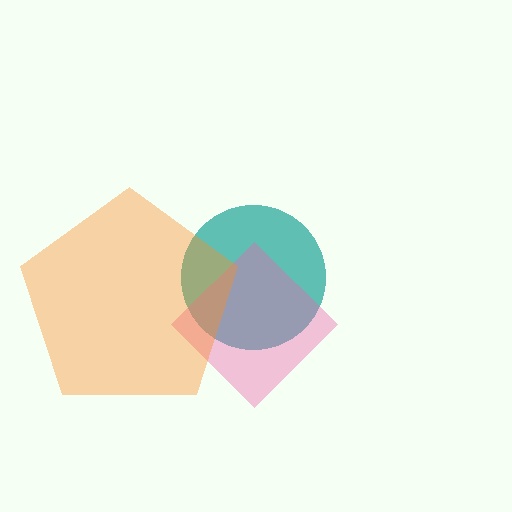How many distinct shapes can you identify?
There are 3 distinct shapes: a teal circle, a pink diamond, an orange pentagon.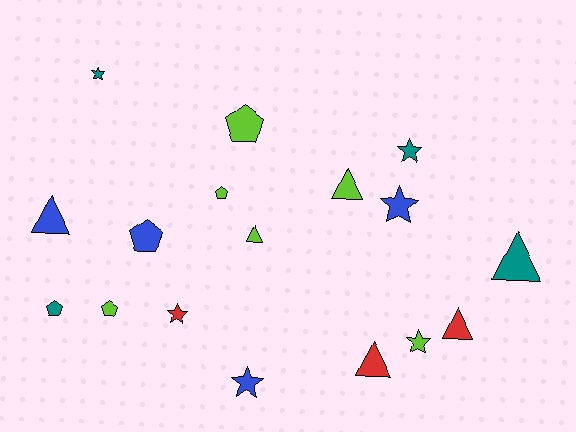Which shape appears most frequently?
Triangle, with 6 objects.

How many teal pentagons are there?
There is 1 teal pentagon.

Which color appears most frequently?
Lime, with 6 objects.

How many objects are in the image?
There are 17 objects.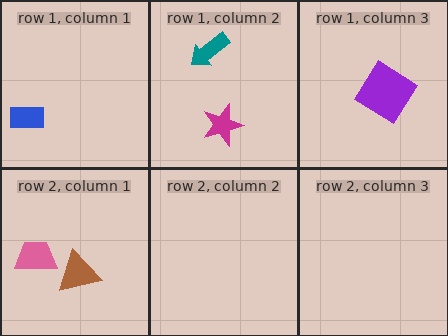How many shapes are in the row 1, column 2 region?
2.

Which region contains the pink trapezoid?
The row 2, column 1 region.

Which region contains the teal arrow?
The row 1, column 2 region.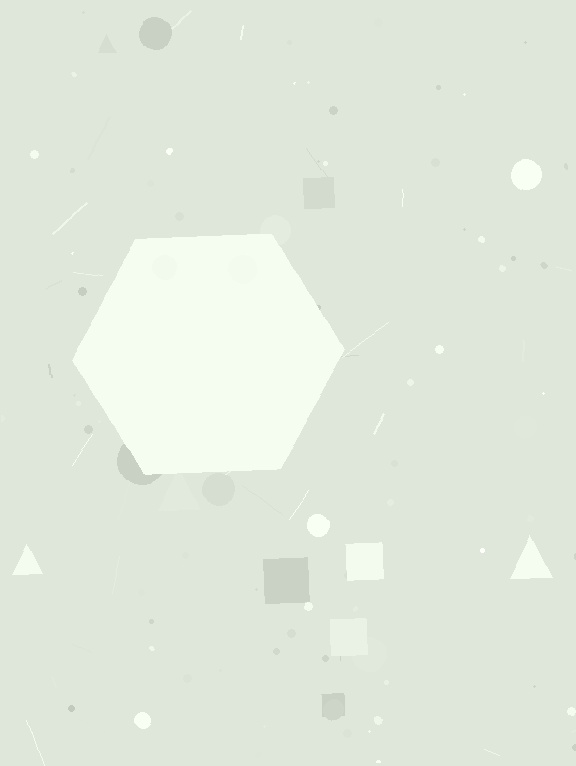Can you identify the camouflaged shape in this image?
The camouflaged shape is a hexagon.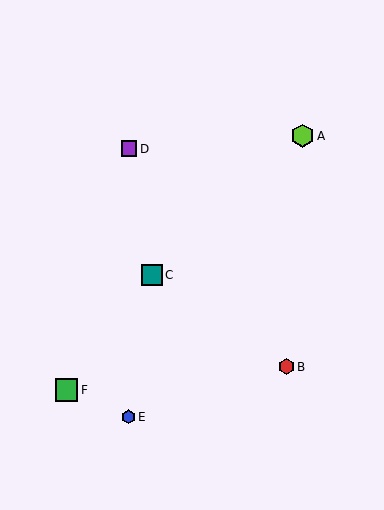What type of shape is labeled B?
Shape B is a red hexagon.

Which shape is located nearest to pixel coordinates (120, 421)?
The blue hexagon (labeled E) at (128, 417) is nearest to that location.